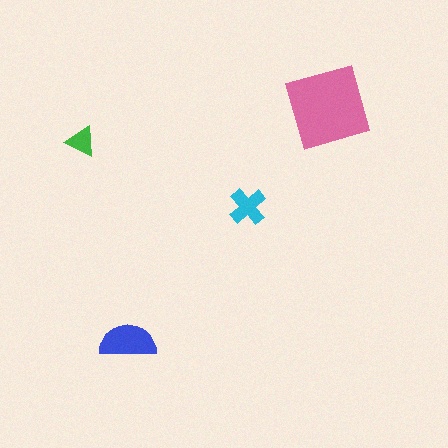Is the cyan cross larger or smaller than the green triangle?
Larger.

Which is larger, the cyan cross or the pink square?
The pink square.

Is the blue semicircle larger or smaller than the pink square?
Smaller.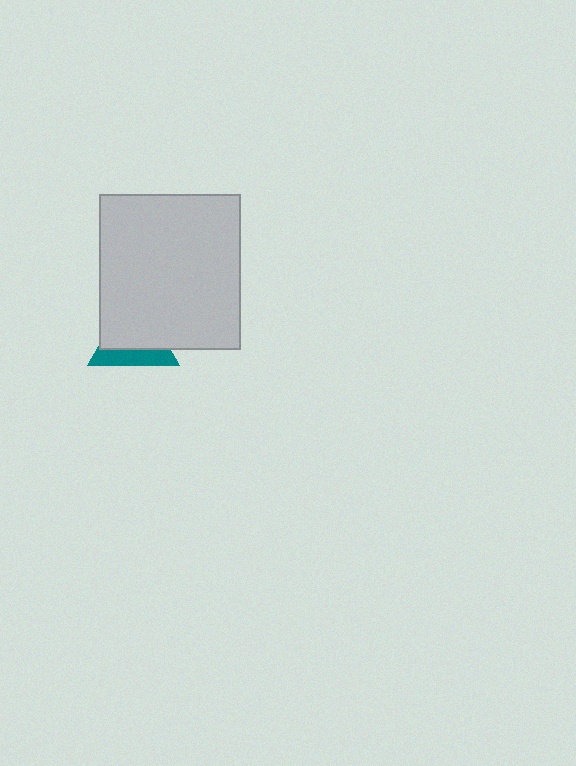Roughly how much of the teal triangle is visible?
A small part of it is visible (roughly 36%).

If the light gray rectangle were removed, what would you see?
You would see the complete teal triangle.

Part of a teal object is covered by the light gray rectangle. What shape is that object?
It is a triangle.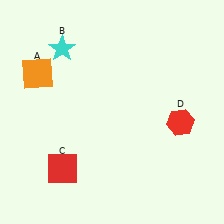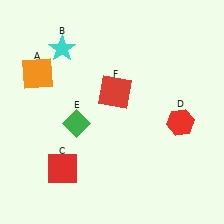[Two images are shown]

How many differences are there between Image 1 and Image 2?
There are 2 differences between the two images.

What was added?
A green diamond (E), a red square (F) were added in Image 2.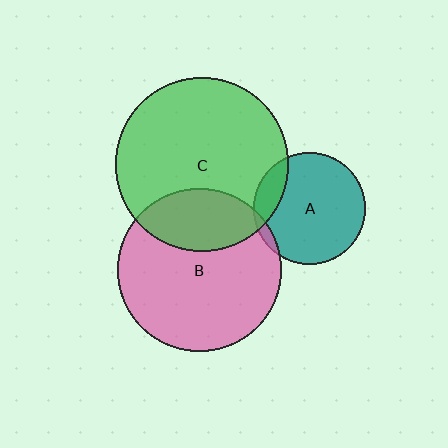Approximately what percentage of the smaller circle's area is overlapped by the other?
Approximately 5%.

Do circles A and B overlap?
Yes.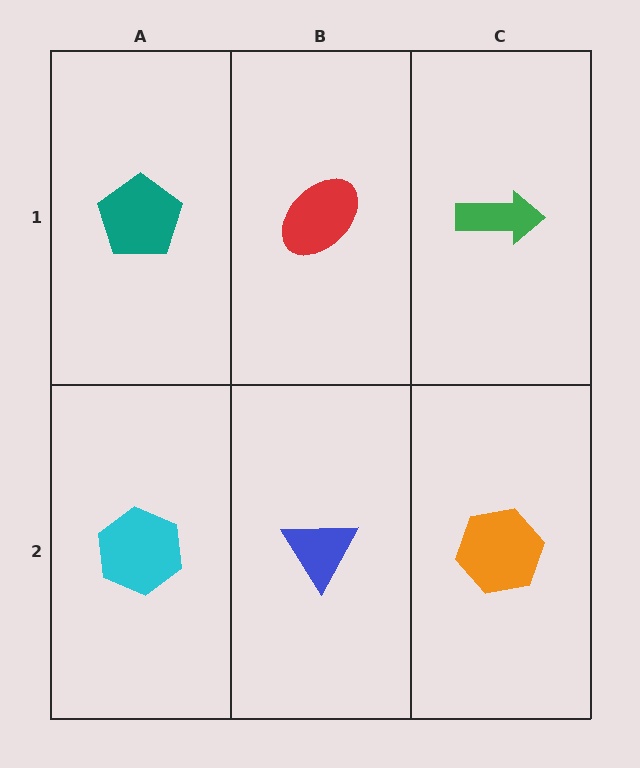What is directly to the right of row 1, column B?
A green arrow.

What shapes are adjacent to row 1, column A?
A cyan hexagon (row 2, column A), a red ellipse (row 1, column B).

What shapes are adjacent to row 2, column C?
A green arrow (row 1, column C), a blue triangle (row 2, column B).